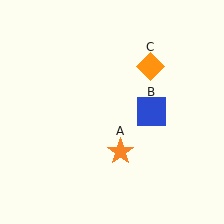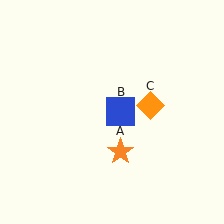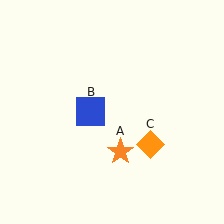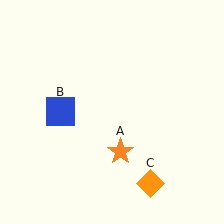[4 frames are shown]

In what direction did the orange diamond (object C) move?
The orange diamond (object C) moved down.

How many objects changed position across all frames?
2 objects changed position: blue square (object B), orange diamond (object C).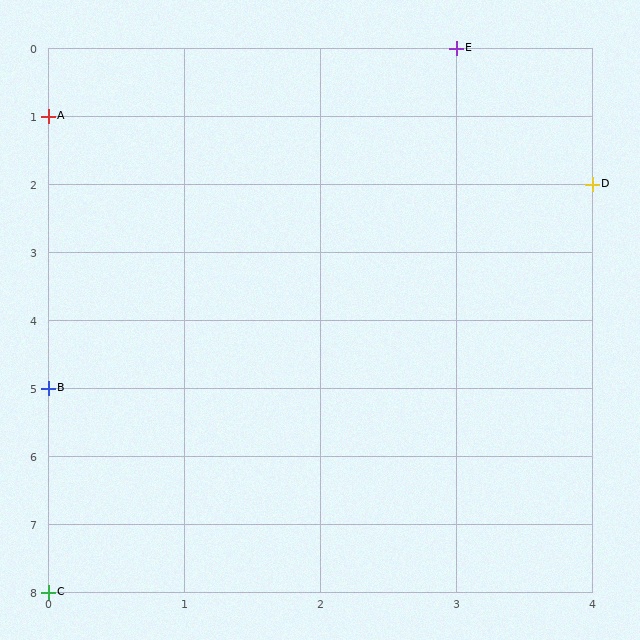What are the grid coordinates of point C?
Point C is at grid coordinates (0, 8).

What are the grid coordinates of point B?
Point B is at grid coordinates (0, 5).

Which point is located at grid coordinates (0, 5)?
Point B is at (0, 5).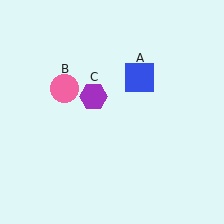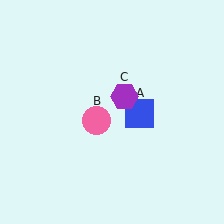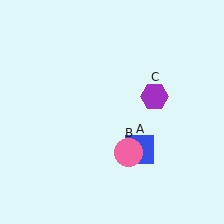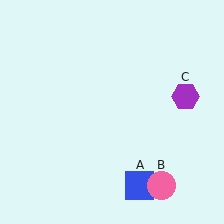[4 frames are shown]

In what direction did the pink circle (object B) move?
The pink circle (object B) moved down and to the right.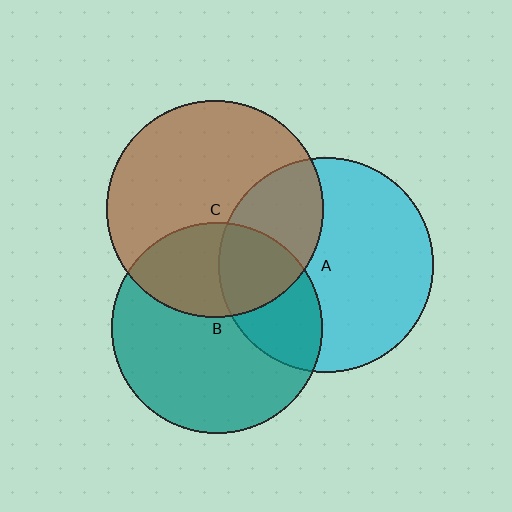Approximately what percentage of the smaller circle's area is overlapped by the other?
Approximately 35%.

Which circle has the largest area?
Circle C (brown).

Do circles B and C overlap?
Yes.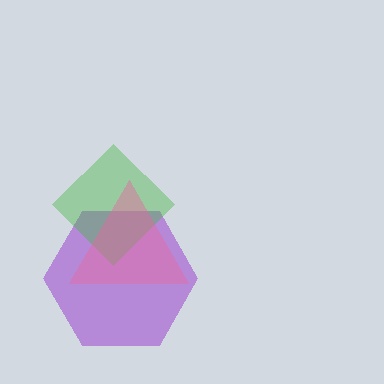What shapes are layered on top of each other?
The layered shapes are: a purple hexagon, a green diamond, a pink triangle.